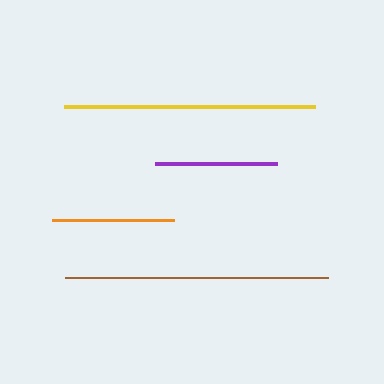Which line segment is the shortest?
The purple line is the shortest at approximately 122 pixels.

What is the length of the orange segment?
The orange segment is approximately 122 pixels long.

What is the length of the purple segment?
The purple segment is approximately 122 pixels long.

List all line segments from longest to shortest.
From longest to shortest: brown, yellow, orange, purple.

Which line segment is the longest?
The brown line is the longest at approximately 263 pixels.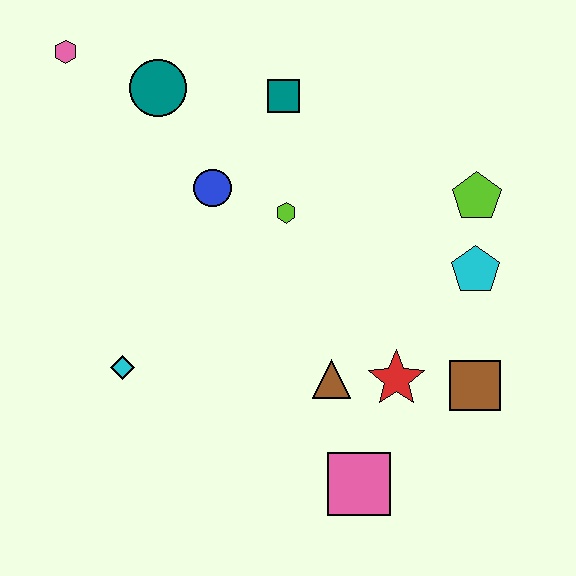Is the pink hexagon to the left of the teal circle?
Yes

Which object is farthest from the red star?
The pink hexagon is farthest from the red star.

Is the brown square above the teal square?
No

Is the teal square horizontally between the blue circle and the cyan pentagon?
Yes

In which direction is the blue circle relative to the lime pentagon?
The blue circle is to the left of the lime pentagon.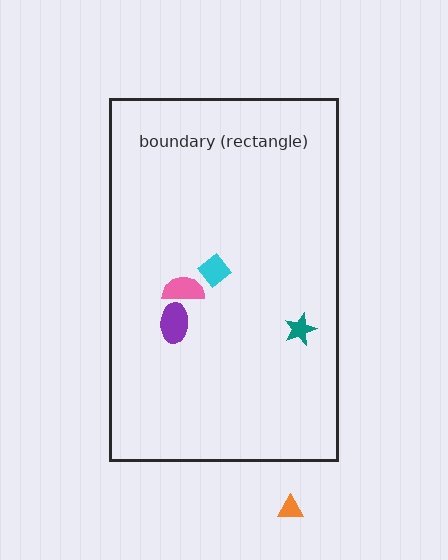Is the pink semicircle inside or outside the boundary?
Inside.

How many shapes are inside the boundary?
4 inside, 1 outside.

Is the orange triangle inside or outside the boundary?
Outside.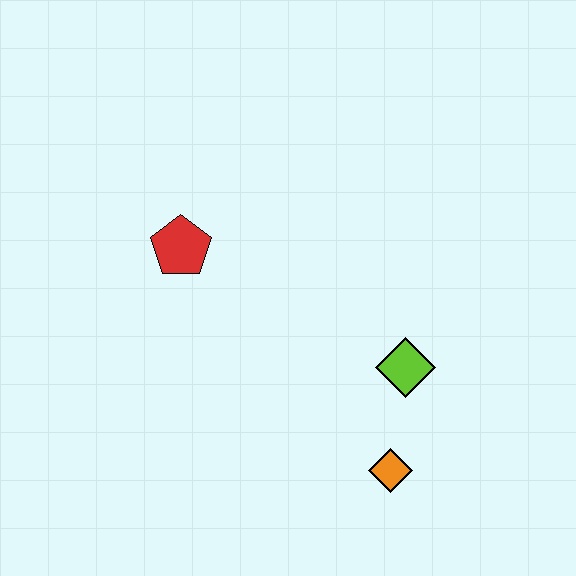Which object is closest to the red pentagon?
The lime diamond is closest to the red pentagon.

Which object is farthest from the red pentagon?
The orange diamond is farthest from the red pentagon.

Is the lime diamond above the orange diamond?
Yes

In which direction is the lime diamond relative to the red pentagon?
The lime diamond is to the right of the red pentagon.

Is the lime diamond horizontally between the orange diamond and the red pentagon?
No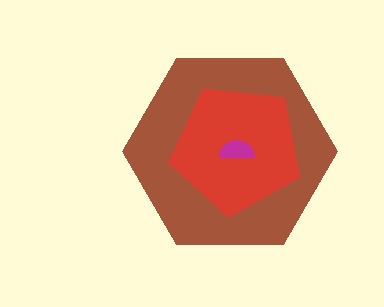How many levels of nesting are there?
3.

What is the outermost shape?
The brown hexagon.